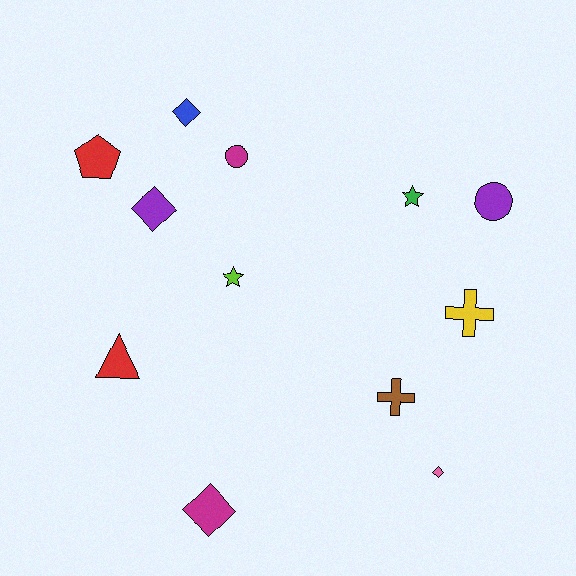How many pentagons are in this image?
There is 1 pentagon.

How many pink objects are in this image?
There is 1 pink object.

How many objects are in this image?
There are 12 objects.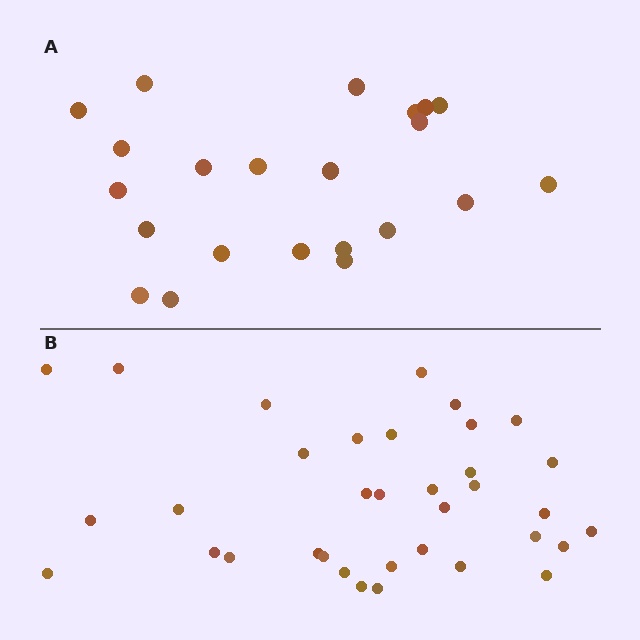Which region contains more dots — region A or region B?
Region B (the bottom region) has more dots.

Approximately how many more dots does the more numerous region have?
Region B has approximately 15 more dots than region A.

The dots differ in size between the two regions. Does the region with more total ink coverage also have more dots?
No. Region A has more total ink coverage because its dots are larger, but region B actually contains more individual dots. Total area can be misleading — the number of items is what matters here.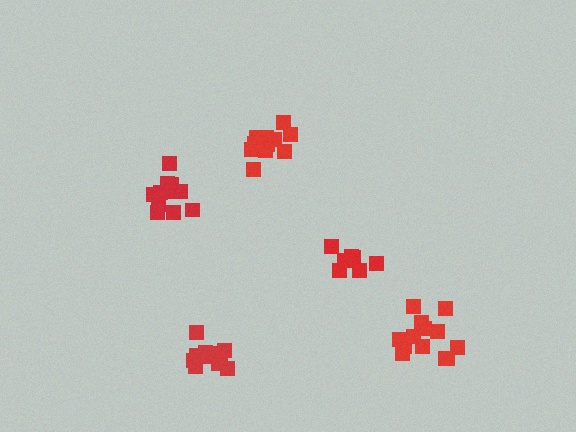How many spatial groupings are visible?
There are 5 spatial groupings.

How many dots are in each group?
Group 1: 7 dots, Group 2: 11 dots, Group 3: 11 dots, Group 4: 10 dots, Group 5: 13 dots (52 total).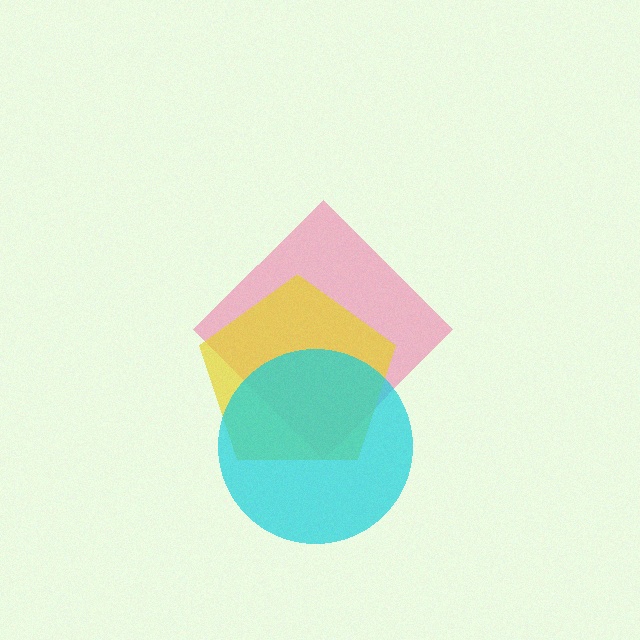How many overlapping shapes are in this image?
There are 3 overlapping shapes in the image.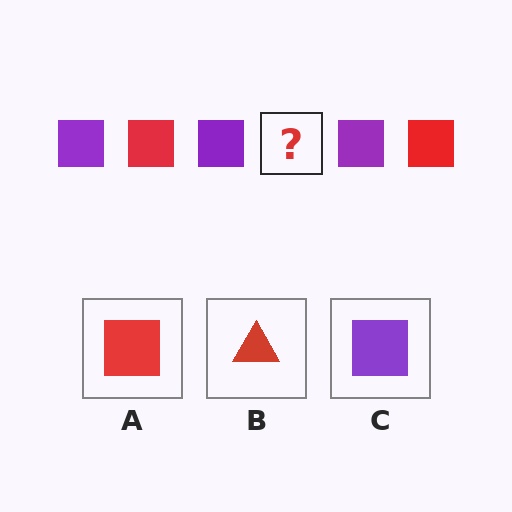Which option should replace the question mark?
Option A.